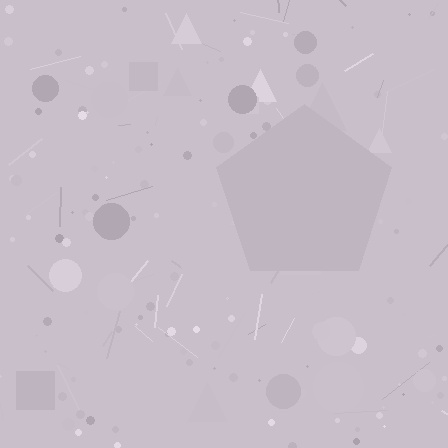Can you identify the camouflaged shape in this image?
The camouflaged shape is a pentagon.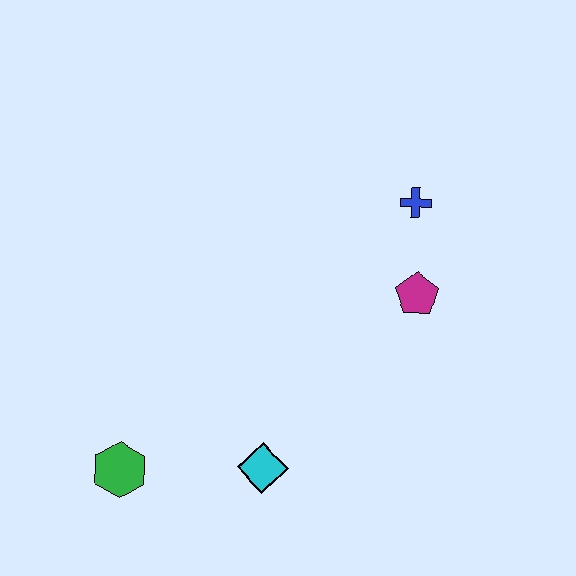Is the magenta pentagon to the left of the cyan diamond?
No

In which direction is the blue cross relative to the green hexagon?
The blue cross is to the right of the green hexagon.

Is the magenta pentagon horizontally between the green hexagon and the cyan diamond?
No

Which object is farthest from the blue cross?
The green hexagon is farthest from the blue cross.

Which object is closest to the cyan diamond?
The green hexagon is closest to the cyan diamond.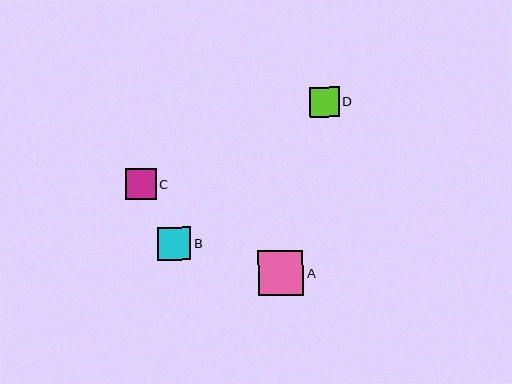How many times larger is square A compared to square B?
Square A is approximately 1.4 times the size of square B.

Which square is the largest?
Square A is the largest with a size of approximately 45 pixels.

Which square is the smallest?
Square D is the smallest with a size of approximately 30 pixels.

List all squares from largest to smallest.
From largest to smallest: A, B, C, D.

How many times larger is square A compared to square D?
Square A is approximately 1.5 times the size of square D.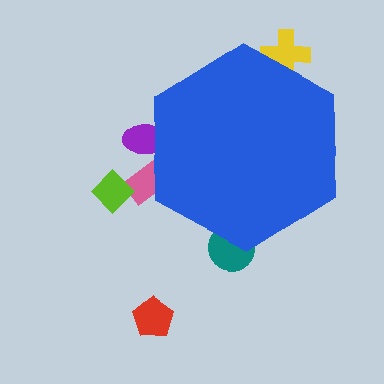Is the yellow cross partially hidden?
Yes, the yellow cross is partially hidden behind the blue hexagon.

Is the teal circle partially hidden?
Yes, the teal circle is partially hidden behind the blue hexagon.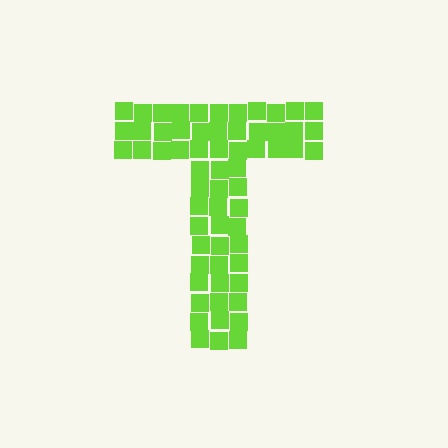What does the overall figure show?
The overall figure shows the letter T.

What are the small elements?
The small elements are squares.